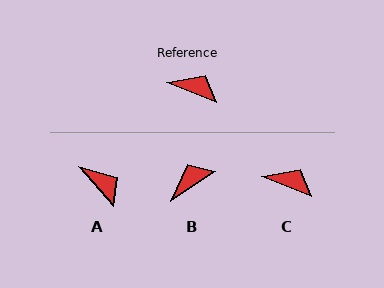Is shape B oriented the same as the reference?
No, it is off by about 55 degrees.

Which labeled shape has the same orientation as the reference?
C.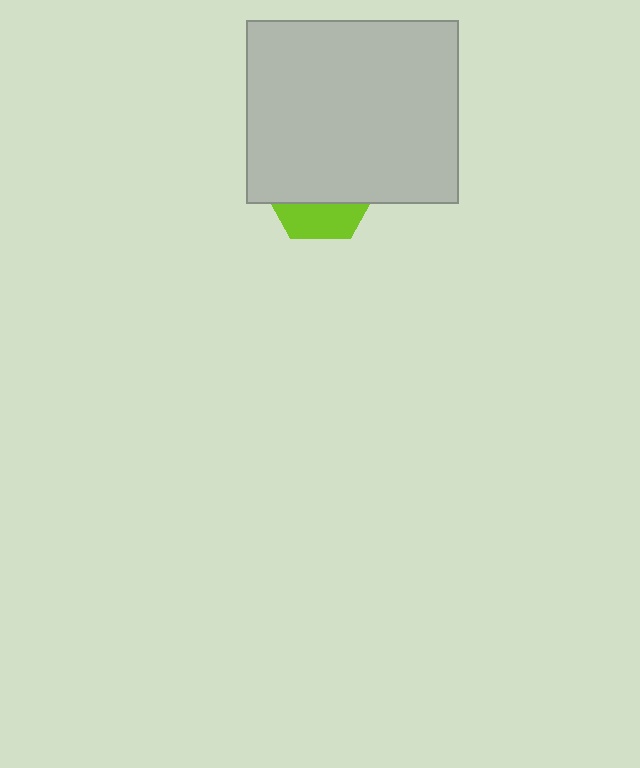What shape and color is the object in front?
The object in front is a light gray rectangle.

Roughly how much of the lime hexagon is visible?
A small part of it is visible (roughly 31%).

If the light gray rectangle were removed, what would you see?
You would see the complete lime hexagon.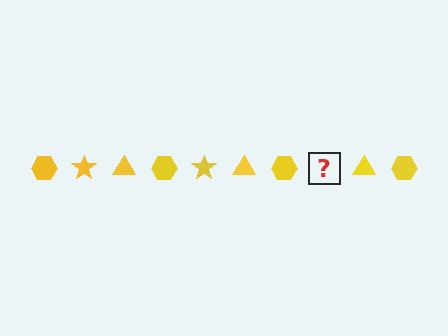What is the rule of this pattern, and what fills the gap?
The rule is that the pattern cycles through hexagon, star, triangle shapes in yellow. The gap should be filled with a yellow star.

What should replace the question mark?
The question mark should be replaced with a yellow star.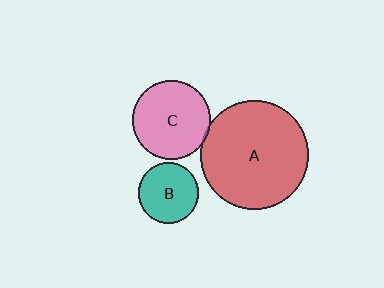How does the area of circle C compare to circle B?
Approximately 1.7 times.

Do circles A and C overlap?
Yes.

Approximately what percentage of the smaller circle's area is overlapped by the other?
Approximately 5%.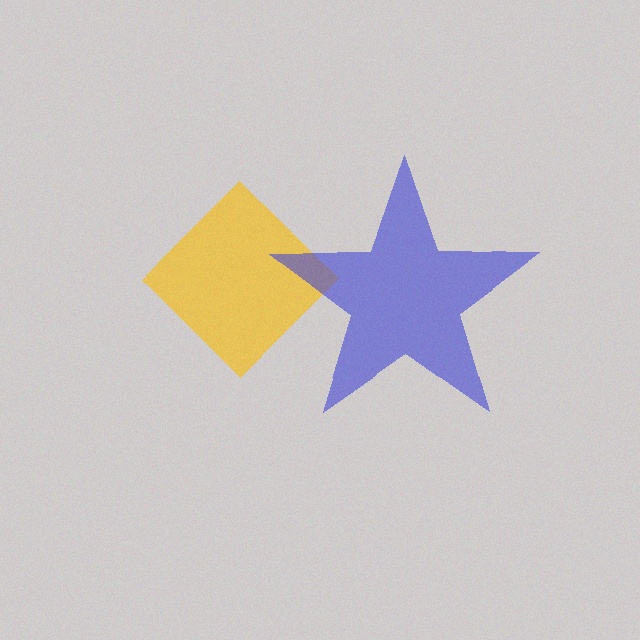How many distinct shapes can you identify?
There are 2 distinct shapes: a yellow diamond, a blue star.